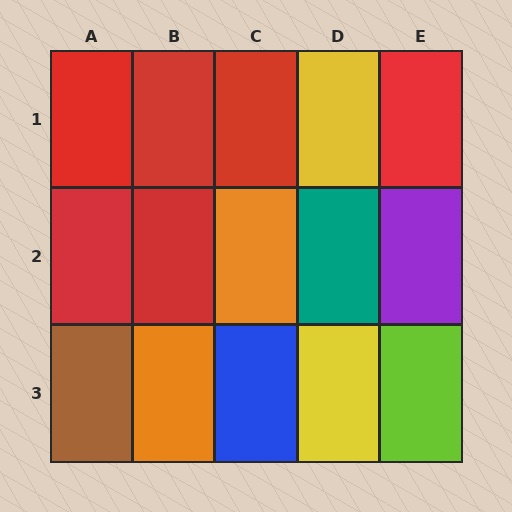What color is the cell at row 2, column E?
Purple.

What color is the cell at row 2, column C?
Orange.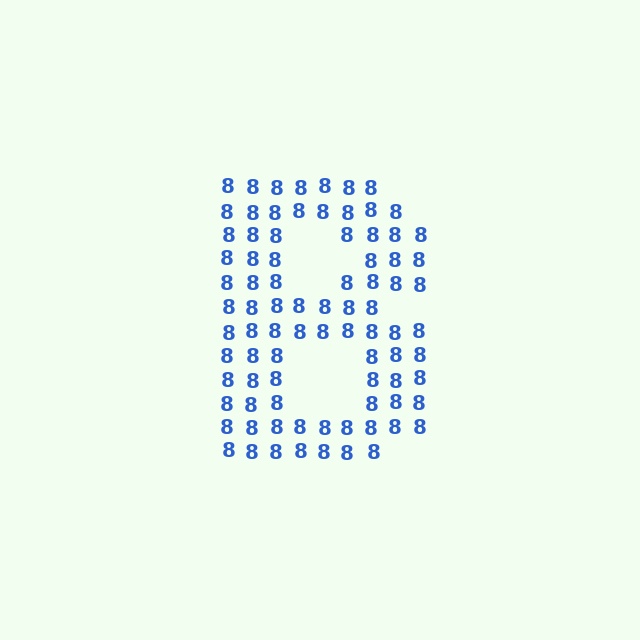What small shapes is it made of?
It is made of small digit 8's.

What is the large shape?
The large shape is the letter B.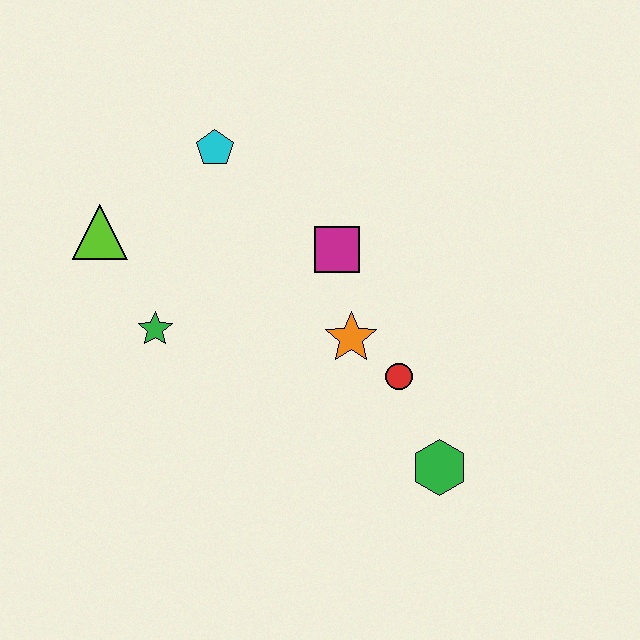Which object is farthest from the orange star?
The lime triangle is farthest from the orange star.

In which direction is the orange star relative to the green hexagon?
The orange star is above the green hexagon.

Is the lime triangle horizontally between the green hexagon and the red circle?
No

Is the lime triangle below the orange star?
No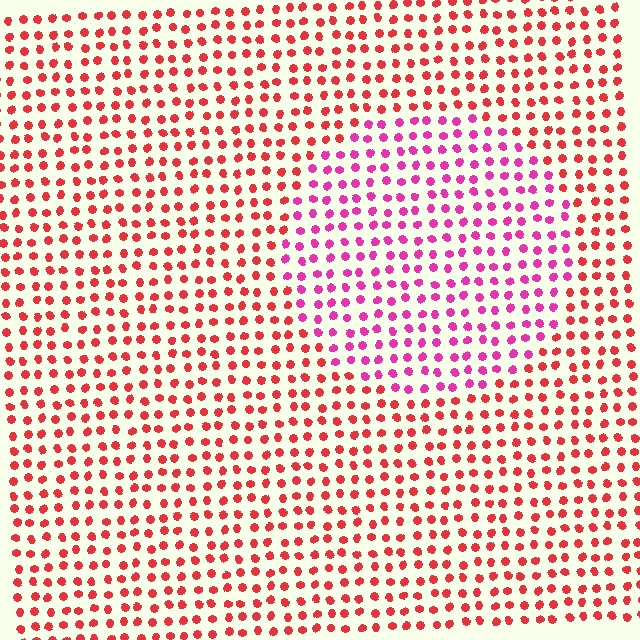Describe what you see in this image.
The image is filled with small red elements in a uniform arrangement. A circle-shaped region is visible where the elements are tinted to a slightly different hue, forming a subtle color boundary.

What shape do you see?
I see a circle.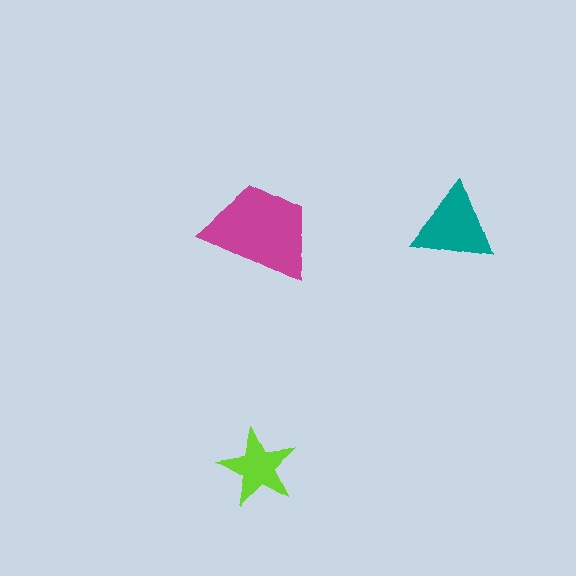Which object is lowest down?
The lime star is bottommost.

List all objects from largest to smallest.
The magenta trapezoid, the teal triangle, the lime star.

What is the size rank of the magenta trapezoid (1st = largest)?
1st.